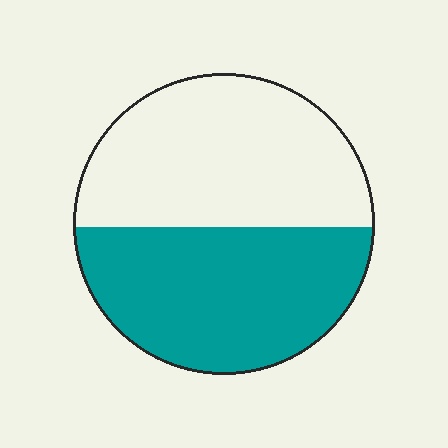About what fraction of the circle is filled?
About one half (1/2).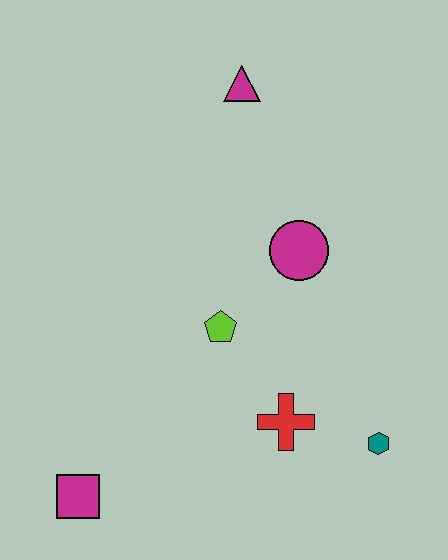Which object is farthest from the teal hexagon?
The magenta triangle is farthest from the teal hexagon.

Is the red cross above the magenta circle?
No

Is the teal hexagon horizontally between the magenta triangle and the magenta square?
No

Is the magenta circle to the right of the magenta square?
Yes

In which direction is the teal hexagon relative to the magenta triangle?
The teal hexagon is below the magenta triangle.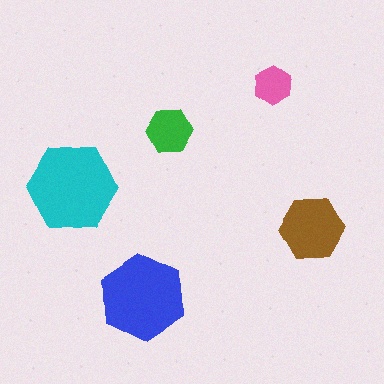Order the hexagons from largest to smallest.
the cyan one, the blue one, the brown one, the green one, the pink one.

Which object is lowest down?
The blue hexagon is bottommost.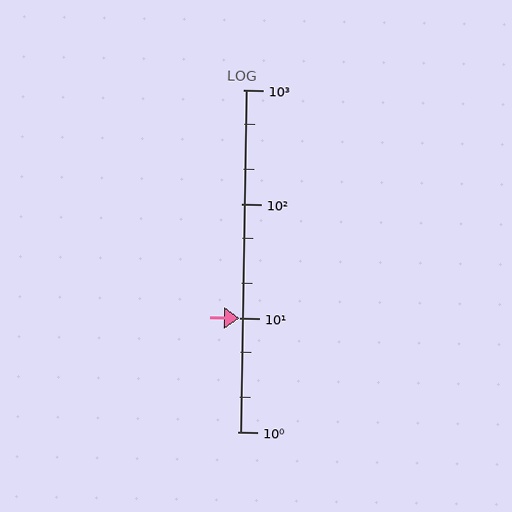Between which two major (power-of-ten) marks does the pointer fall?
The pointer is between 10 and 100.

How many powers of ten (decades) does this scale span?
The scale spans 3 decades, from 1 to 1000.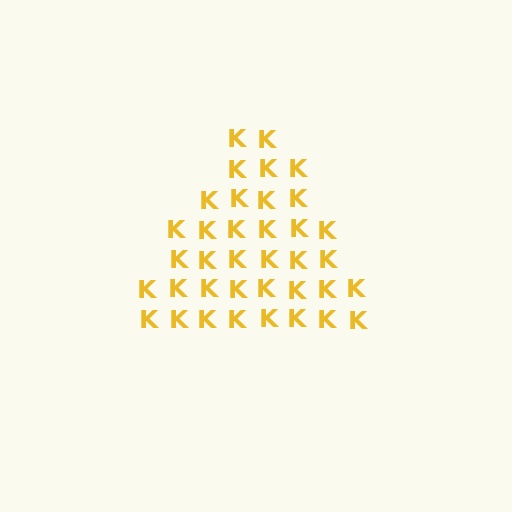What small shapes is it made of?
It is made of small letter K's.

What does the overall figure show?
The overall figure shows a triangle.